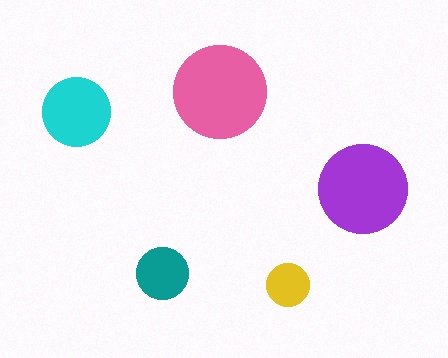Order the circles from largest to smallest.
the pink one, the purple one, the cyan one, the teal one, the yellow one.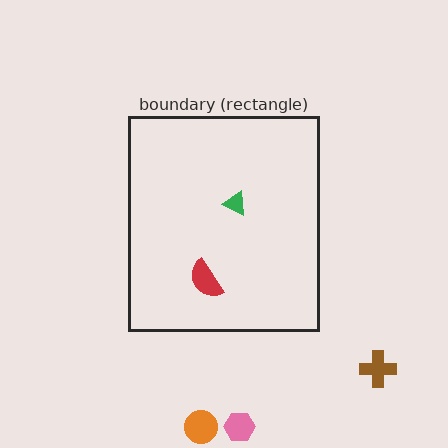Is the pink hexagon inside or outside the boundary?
Outside.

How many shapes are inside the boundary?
2 inside, 3 outside.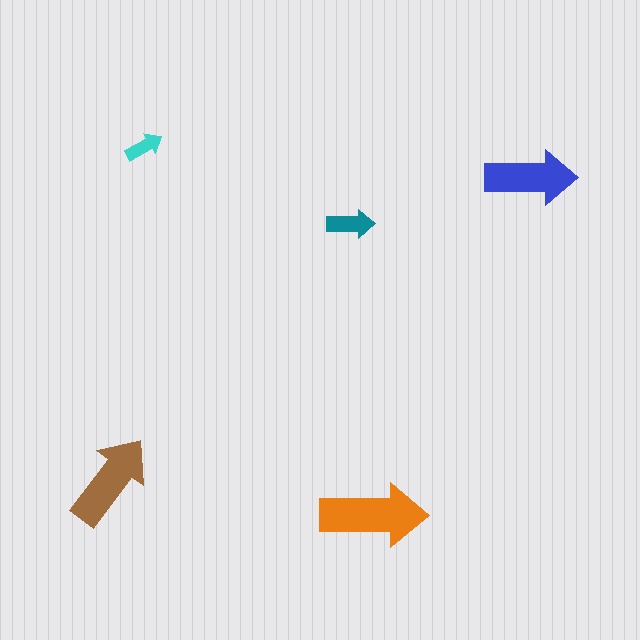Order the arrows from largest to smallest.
the orange one, the brown one, the blue one, the teal one, the cyan one.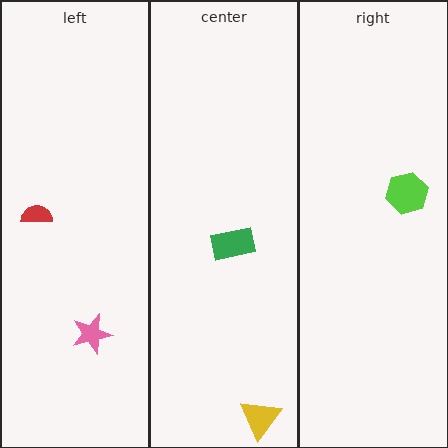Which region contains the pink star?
The left region.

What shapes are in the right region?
The lime hexagon.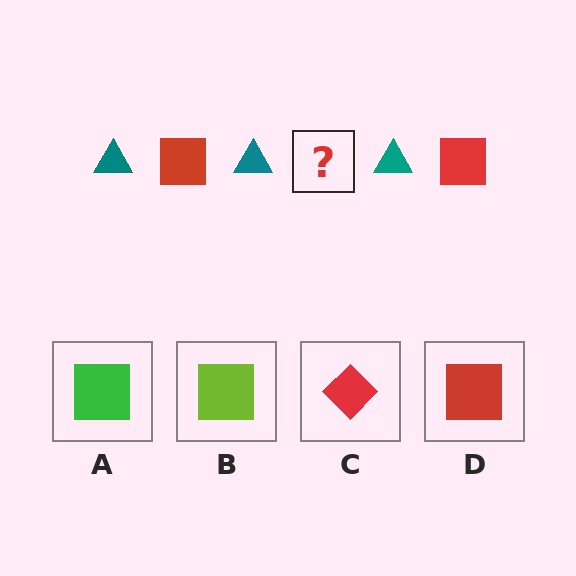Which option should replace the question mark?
Option D.